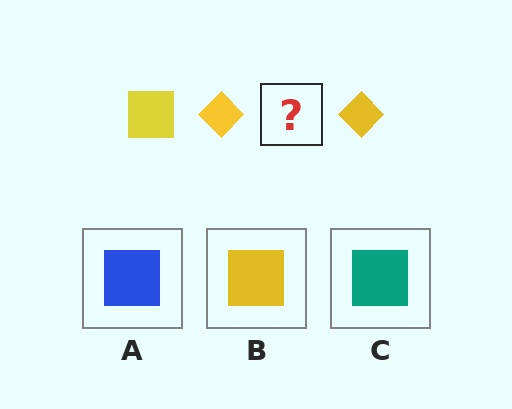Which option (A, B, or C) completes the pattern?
B.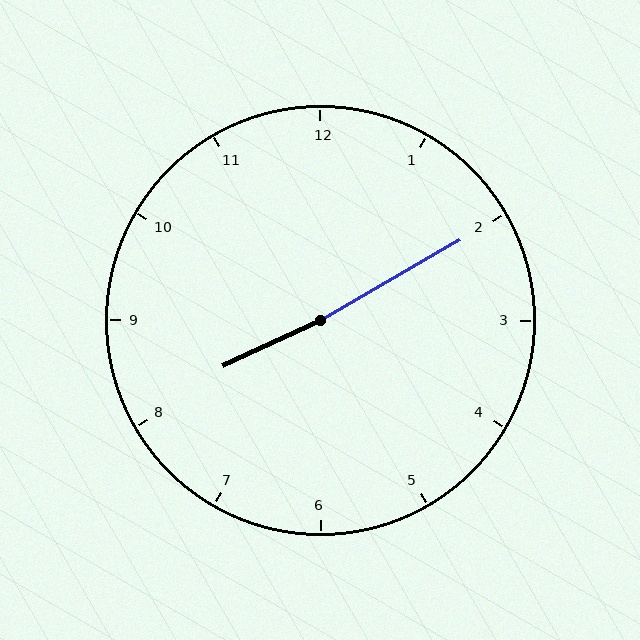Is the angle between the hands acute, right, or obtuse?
It is obtuse.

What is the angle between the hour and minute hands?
Approximately 175 degrees.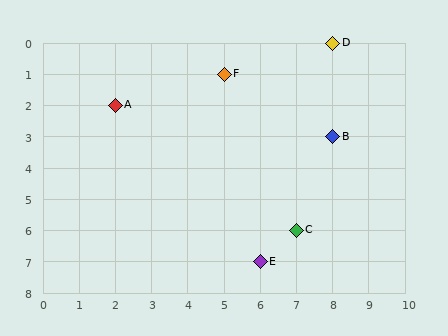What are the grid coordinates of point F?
Point F is at grid coordinates (5, 1).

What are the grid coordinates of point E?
Point E is at grid coordinates (6, 7).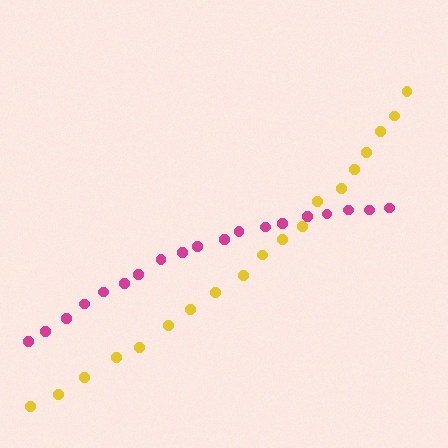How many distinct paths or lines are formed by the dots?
There are 2 distinct paths.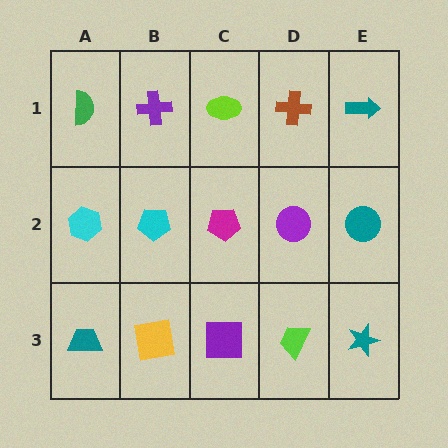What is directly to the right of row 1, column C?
A brown cross.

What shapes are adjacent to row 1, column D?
A purple circle (row 2, column D), a lime ellipse (row 1, column C), a teal arrow (row 1, column E).